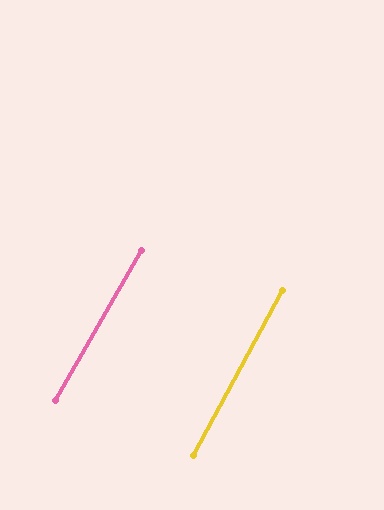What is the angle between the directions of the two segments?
Approximately 1 degree.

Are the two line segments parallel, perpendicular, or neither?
Parallel — their directions differ by only 1.3°.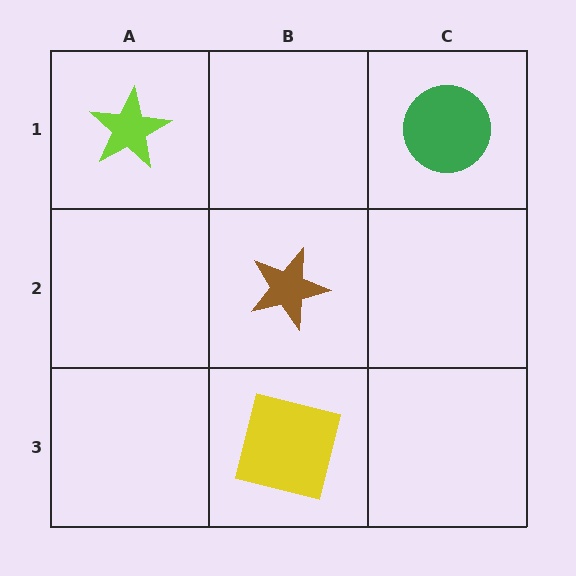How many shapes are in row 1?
2 shapes.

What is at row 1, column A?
A lime star.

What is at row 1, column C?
A green circle.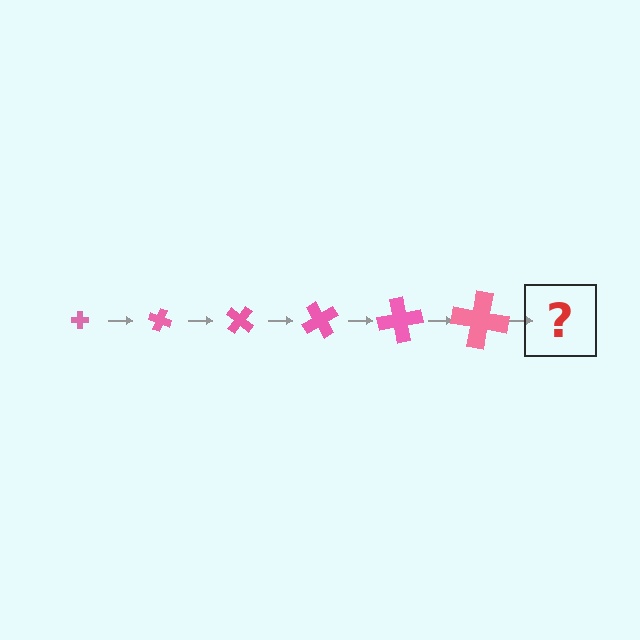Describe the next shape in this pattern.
It should be a cross, larger than the previous one and rotated 120 degrees from the start.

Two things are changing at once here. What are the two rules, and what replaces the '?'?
The two rules are that the cross grows larger each step and it rotates 20 degrees each step. The '?' should be a cross, larger than the previous one and rotated 120 degrees from the start.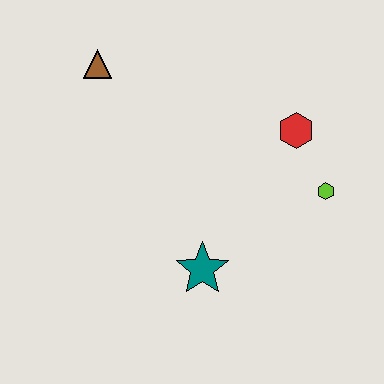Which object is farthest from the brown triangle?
The lime hexagon is farthest from the brown triangle.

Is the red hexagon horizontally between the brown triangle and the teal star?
No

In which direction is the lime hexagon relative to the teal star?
The lime hexagon is to the right of the teal star.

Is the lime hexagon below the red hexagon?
Yes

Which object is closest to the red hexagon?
The lime hexagon is closest to the red hexagon.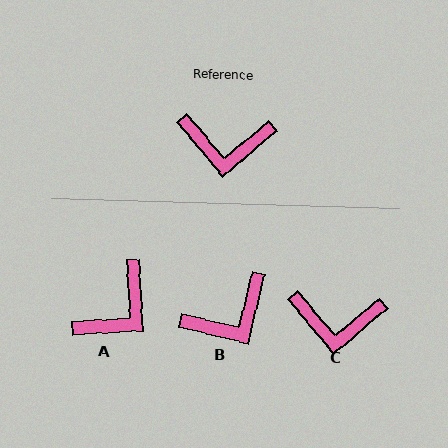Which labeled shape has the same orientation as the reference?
C.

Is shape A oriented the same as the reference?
No, it is off by about 53 degrees.